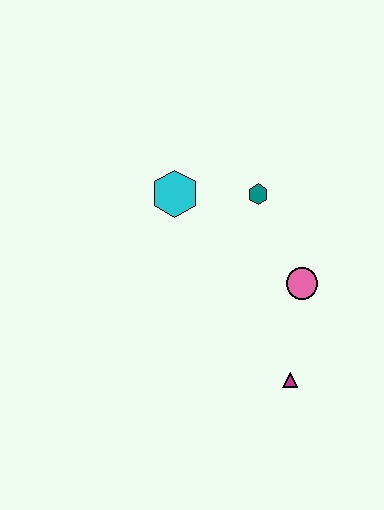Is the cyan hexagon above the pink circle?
Yes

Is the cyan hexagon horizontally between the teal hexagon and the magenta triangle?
No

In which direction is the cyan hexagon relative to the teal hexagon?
The cyan hexagon is to the left of the teal hexagon.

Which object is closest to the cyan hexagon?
The teal hexagon is closest to the cyan hexagon.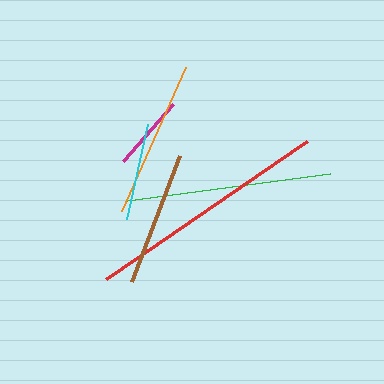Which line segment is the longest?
The red line is the longest at approximately 244 pixels.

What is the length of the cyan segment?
The cyan segment is approximately 98 pixels long.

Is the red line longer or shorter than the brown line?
The red line is longer than the brown line.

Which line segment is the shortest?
The magenta line is the shortest at approximately 75 pixels.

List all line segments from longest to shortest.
From longest to shortest: red, green, orange, brown, cyan, magenta.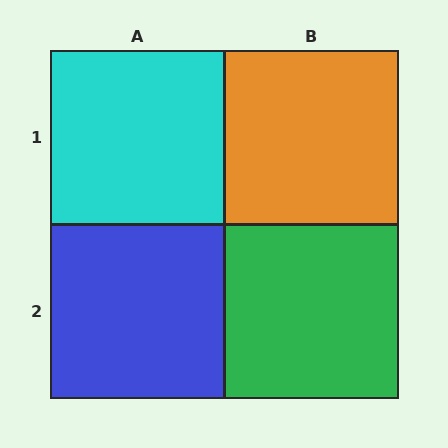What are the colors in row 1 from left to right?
Cyan, orange.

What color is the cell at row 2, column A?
Blue.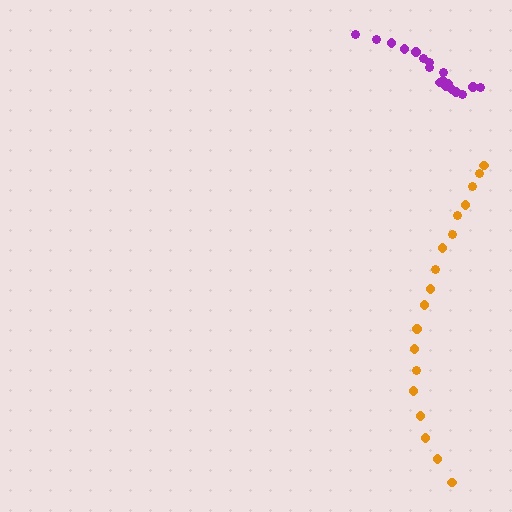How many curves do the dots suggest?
There are 2 distinct paths.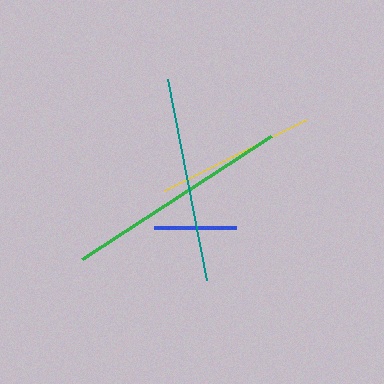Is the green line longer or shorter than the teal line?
The green line is longer than the teal line.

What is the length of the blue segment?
The blue segment is approximately 82 pixels long.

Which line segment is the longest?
The green line is the longest at approximately 226 pixels.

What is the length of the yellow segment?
The yellow segment is approximately 159 pixels long.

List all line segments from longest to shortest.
From longest to shortest: green, teal, yellow, blue.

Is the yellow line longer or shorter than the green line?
The green line is longer than the yellow line.